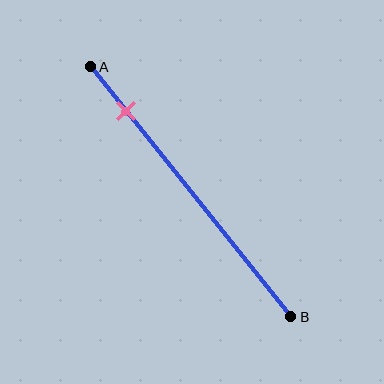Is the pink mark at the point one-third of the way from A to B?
No, the mark is at about 20% from A, not at the 33% one-third point.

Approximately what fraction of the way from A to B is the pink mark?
The pink mark is approximately 20% of the way from A to B.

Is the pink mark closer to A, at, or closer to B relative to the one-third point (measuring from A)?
The pink mark is closer to point A than the one-third point of segment AB.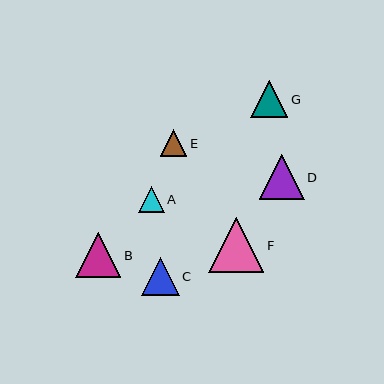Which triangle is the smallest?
Triangle A is the smallest with a size of approximately 26 pixels.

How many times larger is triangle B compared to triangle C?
Triangle B is approximately 1.2 times the size of triangle C.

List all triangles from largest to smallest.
From largest to smallest: F, B, D, C, G, E, A.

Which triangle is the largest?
Triangle F is the largest with a size of approximately 55 pixels.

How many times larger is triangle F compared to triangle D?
Triangle F is approximately 1.2 times the size of triangle D.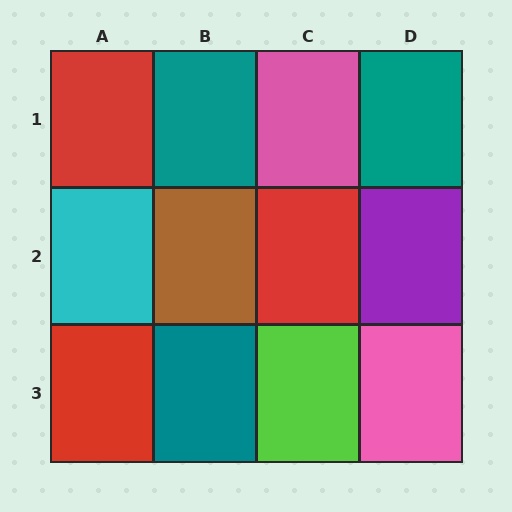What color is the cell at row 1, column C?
Pink.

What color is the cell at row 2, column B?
Brown.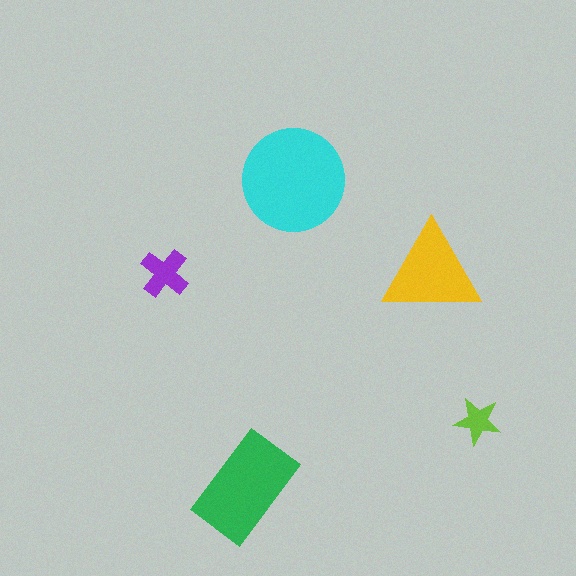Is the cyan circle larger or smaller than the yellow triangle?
Larger.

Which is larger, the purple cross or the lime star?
The purple cross.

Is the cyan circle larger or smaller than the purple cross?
Larger.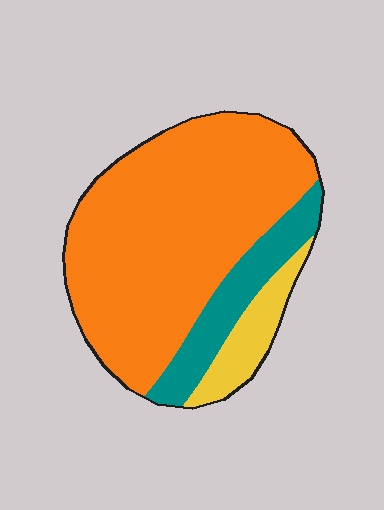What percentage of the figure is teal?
Teal covers about 15% of the figure.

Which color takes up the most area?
Orange, at roughly 75%.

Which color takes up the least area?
Yellow, at roughly 10%.